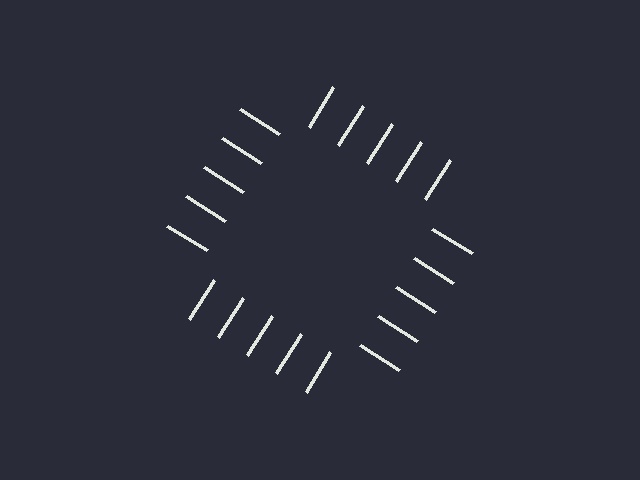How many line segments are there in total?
20 — 5 along each of the 4 edges.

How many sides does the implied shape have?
4 sides — the line-ends trace a square.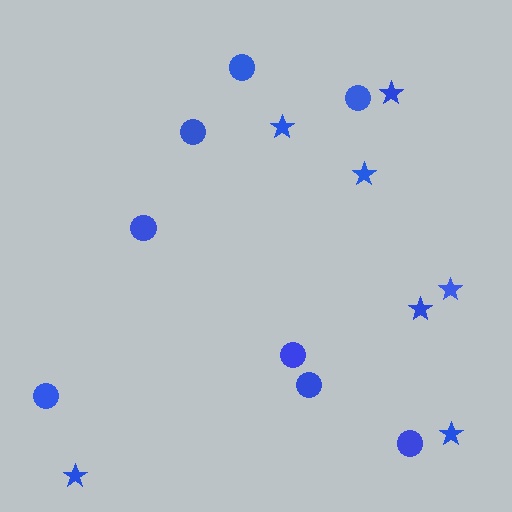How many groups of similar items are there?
There are 2 groups: one group of circles (8) and one group of stars (7).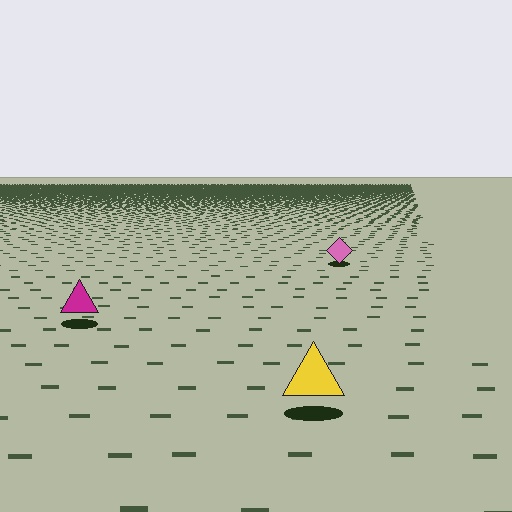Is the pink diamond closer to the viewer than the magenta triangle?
No. The magenta triangle is closer — you can tell from the texture gradient: the ground texture is coarser near it.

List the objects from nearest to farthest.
From nearest to farthest: the yellow triangle, the magenta triangle, the pink diamond.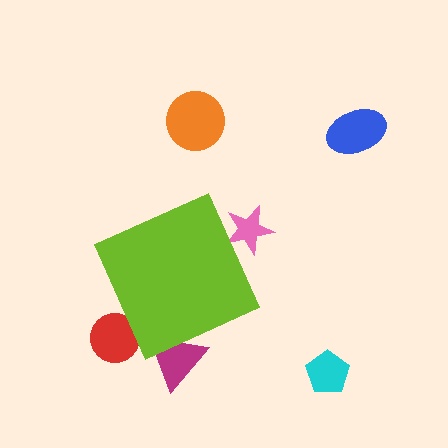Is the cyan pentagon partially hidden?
No, the cyan pentagon is fully visible.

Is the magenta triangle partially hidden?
Yes, the magenta triangle is partially hidden behind the lime diamond.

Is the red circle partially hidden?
Yes, the red circle is partially hidden behind the lime diamond.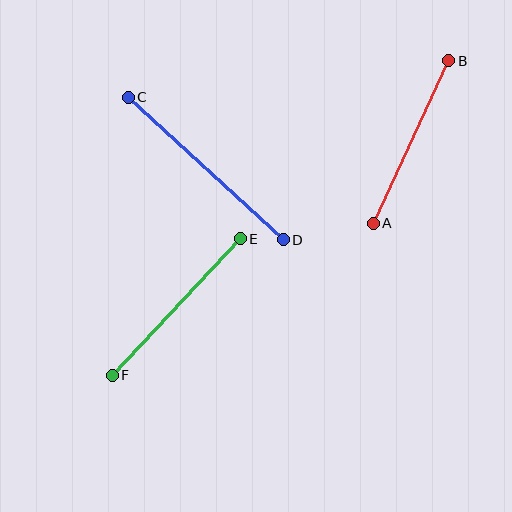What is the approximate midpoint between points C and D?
The midpoint is at approximately (206, 169) pixels.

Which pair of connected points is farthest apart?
Points C and D are farthest apart.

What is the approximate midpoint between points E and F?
The midpoint is at approximately (176, 307) pixels.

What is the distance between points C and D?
The distance is approximately 211 pixels.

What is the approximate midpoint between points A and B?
The midpoint is at approximately (411, 142) pixels.